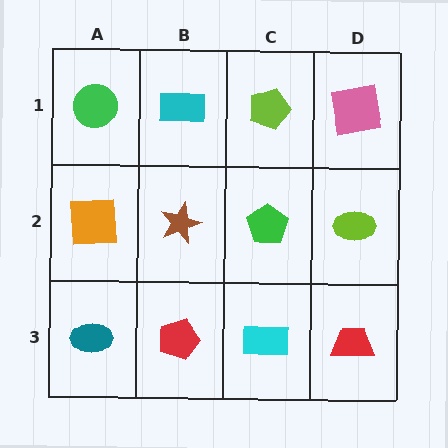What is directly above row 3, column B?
A brown star.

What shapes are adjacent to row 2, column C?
A lime pentagon (row 1, column C), a cyan rectangle (row 3, column C), a brown star (row 2, column B), a lime ellipse (row 2, column D).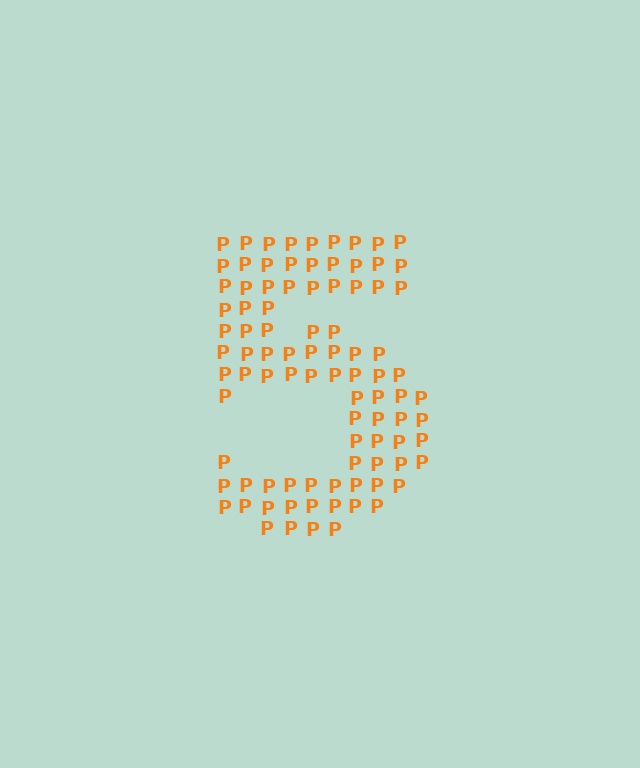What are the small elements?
The small elements are letter P's.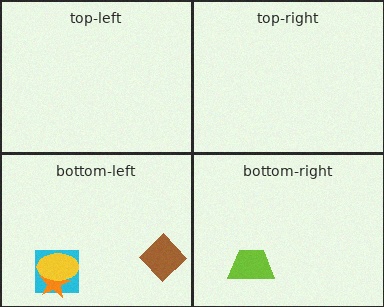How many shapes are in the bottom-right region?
1.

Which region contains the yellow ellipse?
The bottom-left region.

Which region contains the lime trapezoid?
The bottom-right region.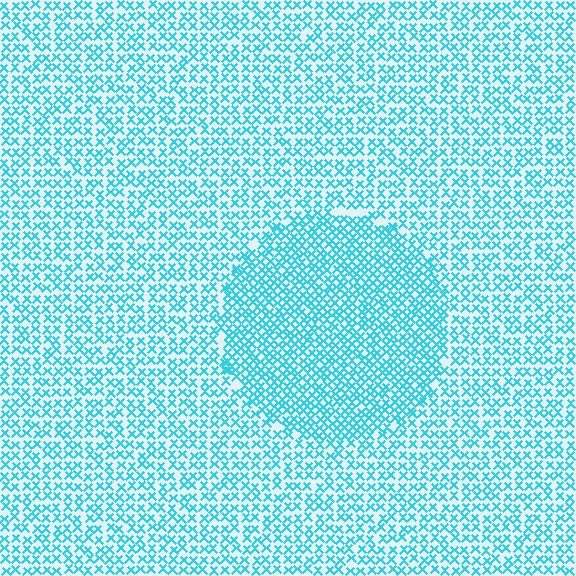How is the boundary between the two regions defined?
The boundary is defined by a change in element density (approximately 1.6x ratio). All elements are the same color, size, and shape.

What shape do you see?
I see a circle.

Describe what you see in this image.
The image contains small cyan elements arranged at two different densities. A circle-shaped region is visible where the elements are more densely packed than the surrounding area.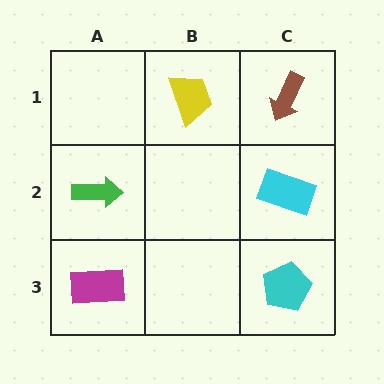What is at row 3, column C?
A cyan pentagon.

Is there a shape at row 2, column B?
No, that cell is empty.